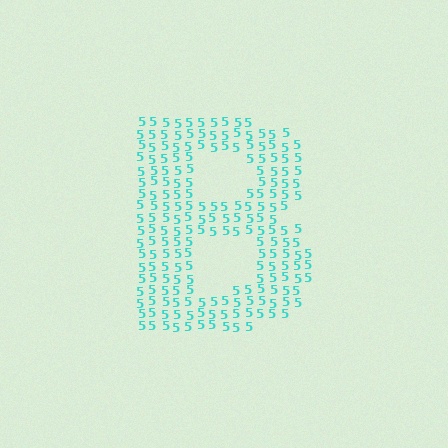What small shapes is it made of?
It is made of small digit 5's.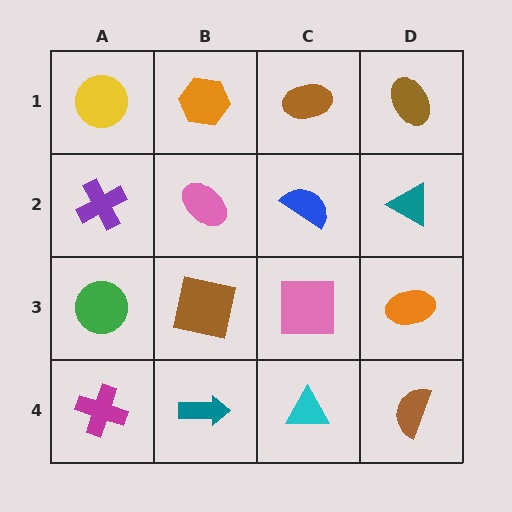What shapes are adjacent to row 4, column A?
A green circle (row 3, column A), a teal arrow (row 4, column B).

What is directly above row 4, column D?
An orange ellipse.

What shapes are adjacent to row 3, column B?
A pink ellipse (row 2, column B), a teal arrow (row 4, column B), a green circle (row 3, column A), a pink square (row 3, column C).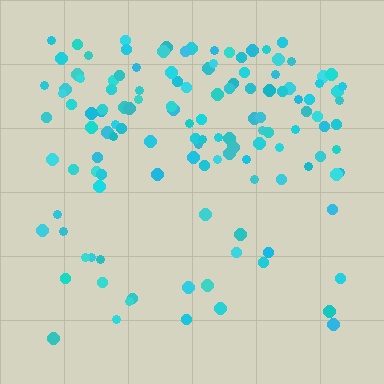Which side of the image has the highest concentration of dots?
The top.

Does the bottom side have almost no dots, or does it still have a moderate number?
Still a moderate number, just noticeably fewer than the top.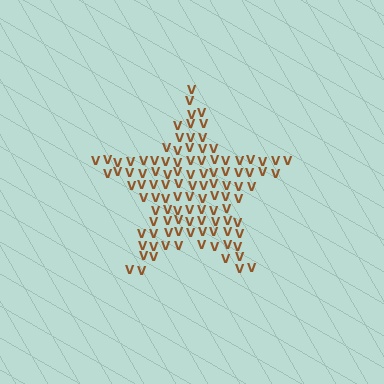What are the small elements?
The small elements are letter V's.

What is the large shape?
The large shape is a star.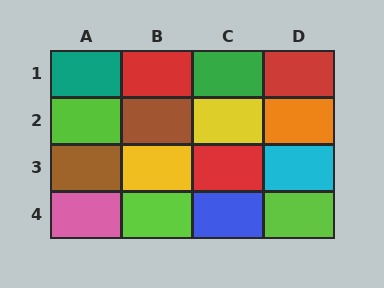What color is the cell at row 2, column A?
Lime.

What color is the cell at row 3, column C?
Red.